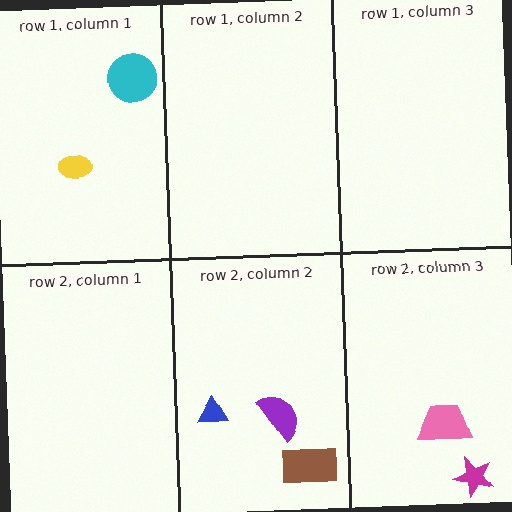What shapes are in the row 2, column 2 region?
The brown rectangle, the purple semicircle, the blue triangle.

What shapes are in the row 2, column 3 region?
The pink trapezoid, the magenta star.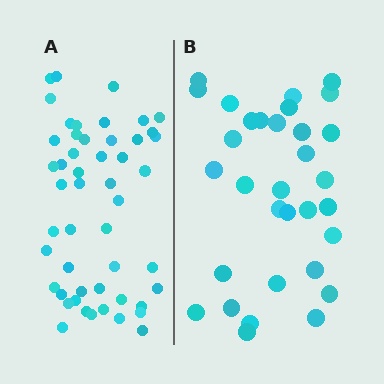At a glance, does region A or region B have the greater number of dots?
Region A (the left region) has more dots.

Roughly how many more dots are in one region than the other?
Region A has approximately 20 more dots than region B.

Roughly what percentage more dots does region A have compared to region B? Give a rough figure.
About 55% more.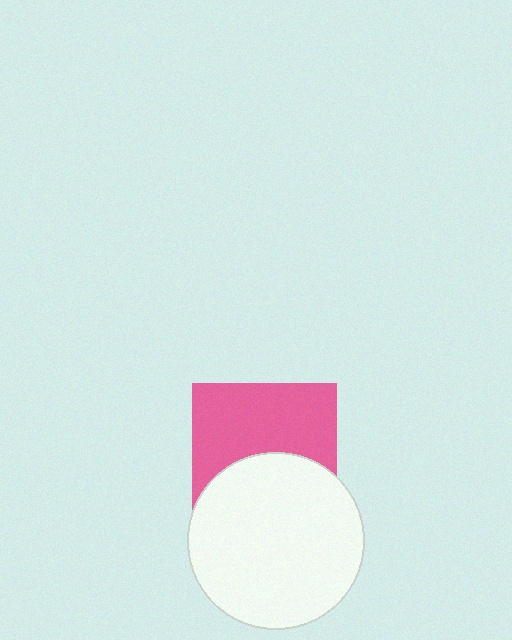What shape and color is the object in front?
The object in front is a white circle.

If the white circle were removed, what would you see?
You would see the complete pink square.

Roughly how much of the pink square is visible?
About half of it is visible (roughly 56%).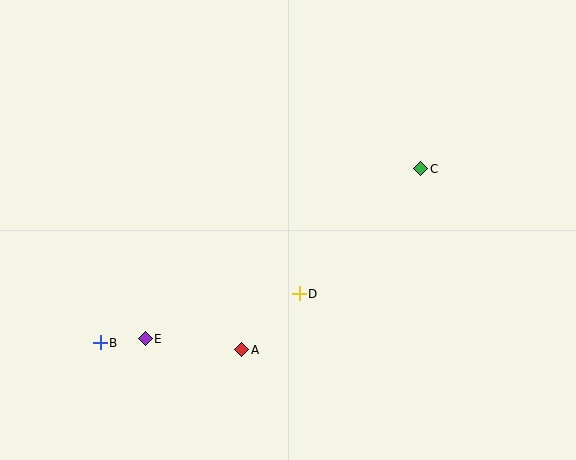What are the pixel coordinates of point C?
Point C is at (421, 169).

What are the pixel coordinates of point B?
Point B is at (100, 343).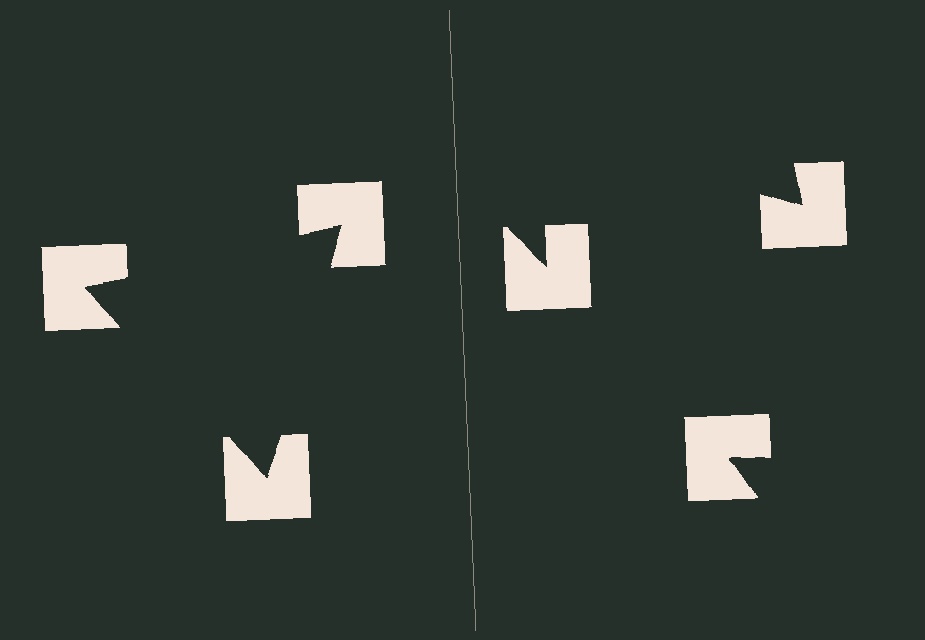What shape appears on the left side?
An illusory triangle.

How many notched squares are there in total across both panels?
6 — 3 on each side.